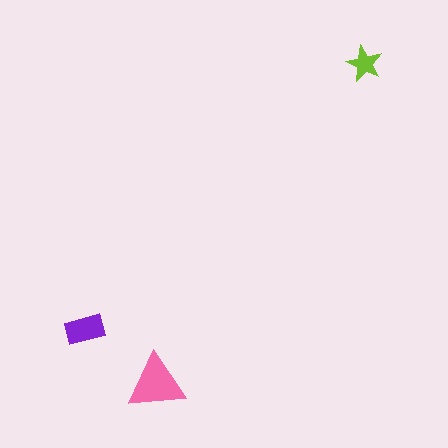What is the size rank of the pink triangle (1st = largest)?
1st.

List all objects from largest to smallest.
The pink triangle, the purple rectangle, the lime star.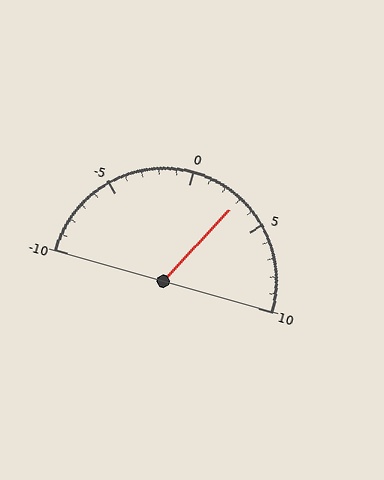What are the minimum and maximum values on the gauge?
The gauge ranges from -10 to 10.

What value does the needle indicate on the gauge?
The needle indicates approximately 3.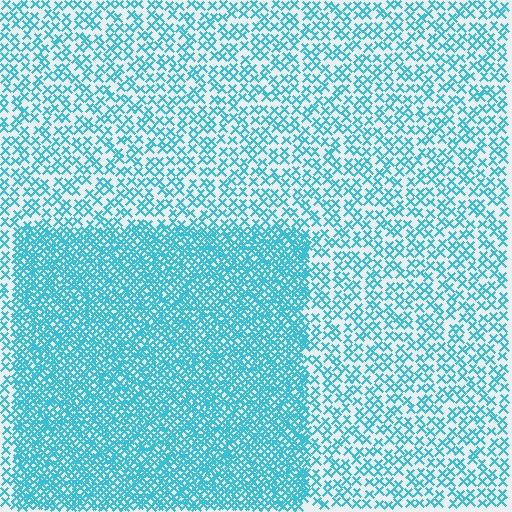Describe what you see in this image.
The image contains small cyan elements arranged at two different densities. A rectangle-shaped region is visible where the elements are more densely packed than the surrounding area.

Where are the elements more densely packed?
The elements are more densely packed inside the rectangle boundary.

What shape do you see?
I see a rectangle.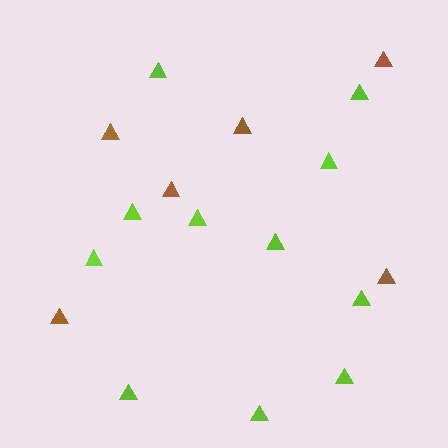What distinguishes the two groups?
There are 2 groups: one group of brown triangles (6) and one group of lime triangles (11).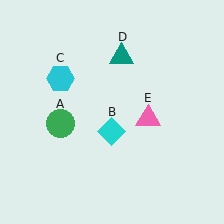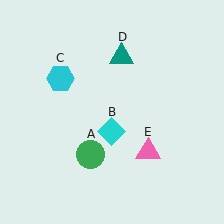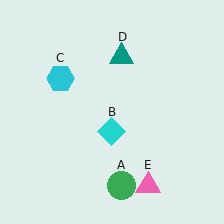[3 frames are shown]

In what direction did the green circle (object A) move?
The green circle (object A) moved down and to the right.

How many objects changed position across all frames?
2 objects changed position: green circle (object A), pink triangle (object E).